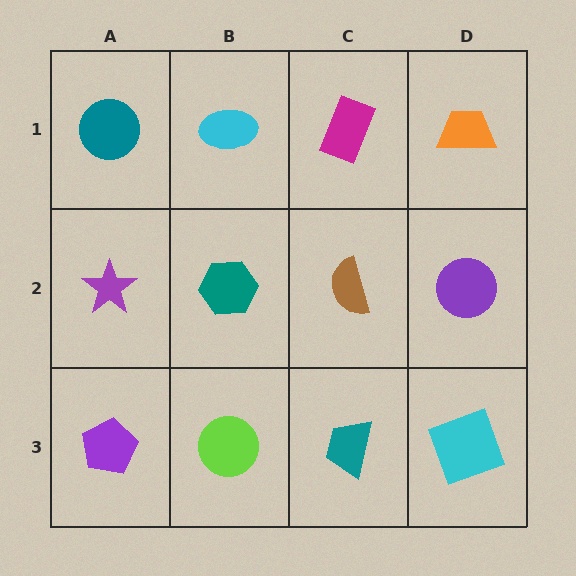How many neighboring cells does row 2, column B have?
4.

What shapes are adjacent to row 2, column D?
An orange trapezoid (row 1, column D), a cyan square (row 3, column D), a brown semicircle (row 2, column C).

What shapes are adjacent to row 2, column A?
A teal circle (row 1, column A), a purple pentagon (row 3, column A), a teal hexagon (row 2, column B).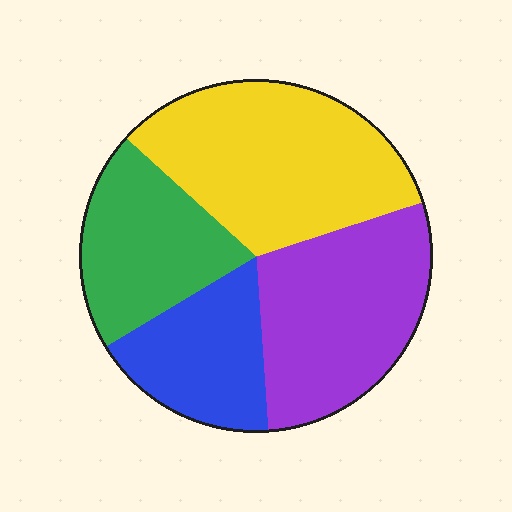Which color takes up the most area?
Yellow, at roughly 35%.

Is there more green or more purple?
Purple.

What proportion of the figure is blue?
Blue covers 17% of the figure.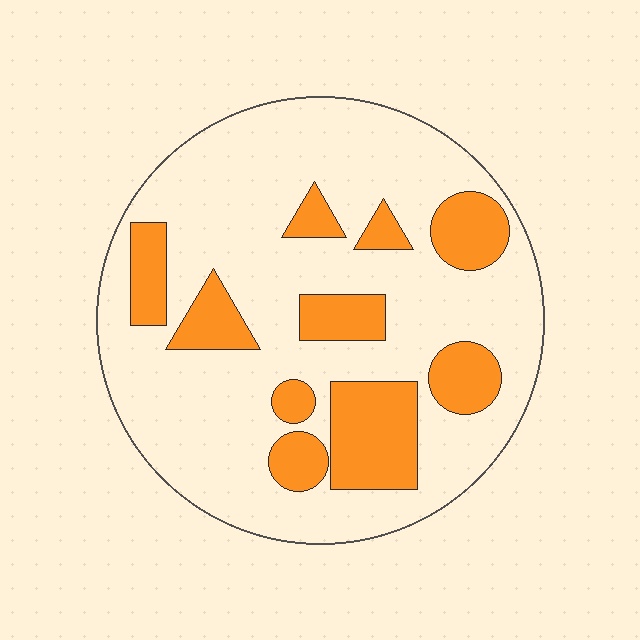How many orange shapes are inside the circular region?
10.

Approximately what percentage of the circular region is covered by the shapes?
Approximately 25%.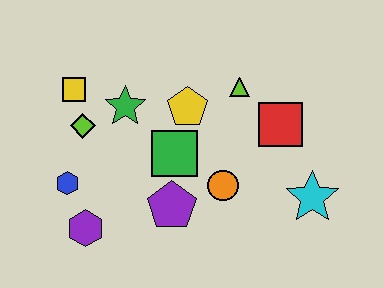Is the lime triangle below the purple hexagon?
No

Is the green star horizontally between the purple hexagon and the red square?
Yes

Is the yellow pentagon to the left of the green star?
No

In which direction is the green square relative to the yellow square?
The green square is to the right of the yellow square.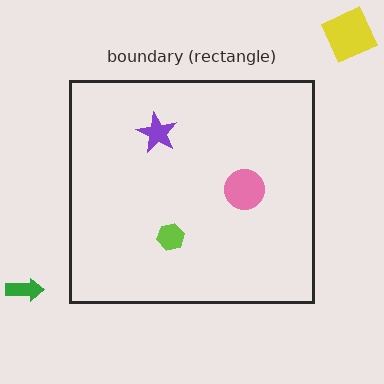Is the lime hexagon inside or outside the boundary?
Inside.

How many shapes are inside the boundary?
3 inside, 2 outside.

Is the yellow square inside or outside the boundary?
Outside.